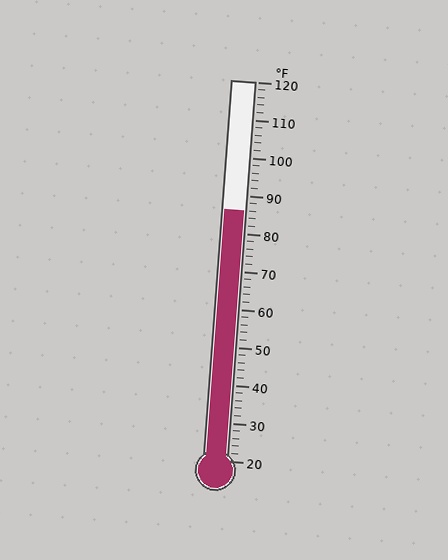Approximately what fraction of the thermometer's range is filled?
The thermometer is filled to approximately 65% of its range.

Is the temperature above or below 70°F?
The temperature is above 70°F.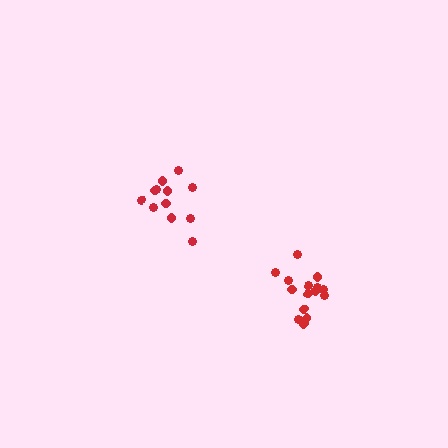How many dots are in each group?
Group 1: 12 dots, Group 2: 15 dots (27 total).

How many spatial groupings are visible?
There are 2 spatial groupings.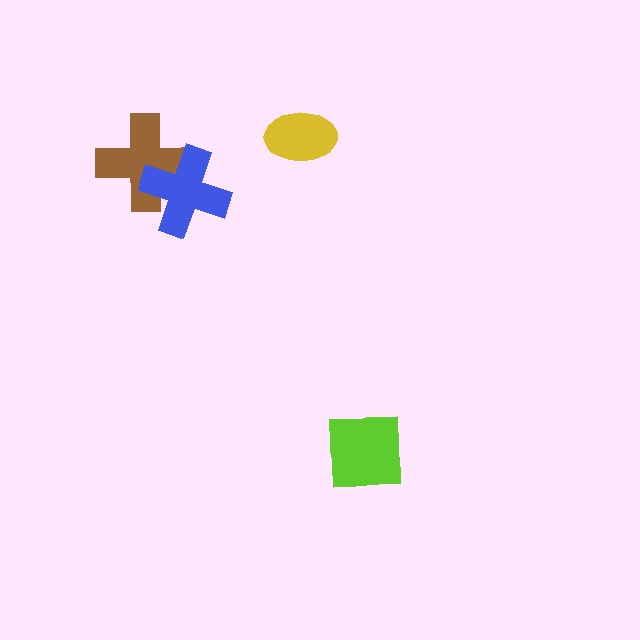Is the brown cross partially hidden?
Yes, it is partially covered by another shape.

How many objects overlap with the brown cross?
1 object overlaps with the brown cross.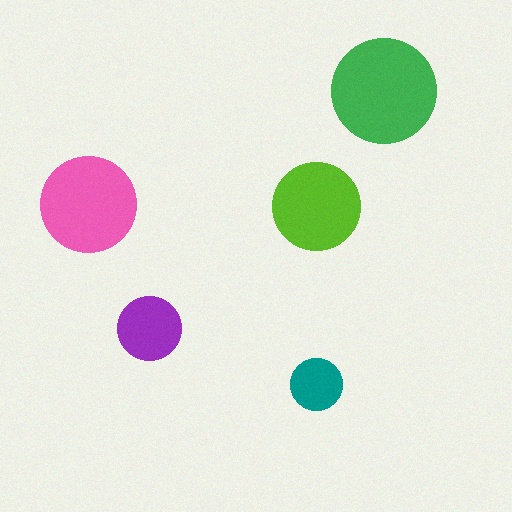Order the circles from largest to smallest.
the green one, the pink one, the lime one, the purple one, the teal one.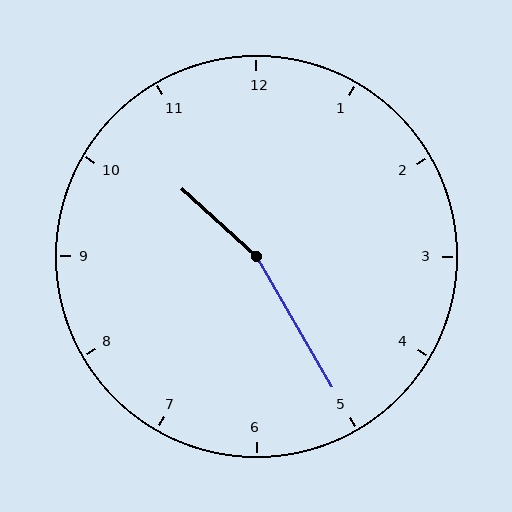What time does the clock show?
10:25.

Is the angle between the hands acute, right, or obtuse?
It is obtuse.